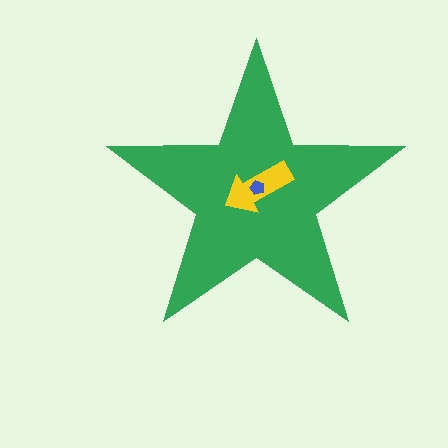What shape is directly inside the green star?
The yellow arrow.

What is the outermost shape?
The green star.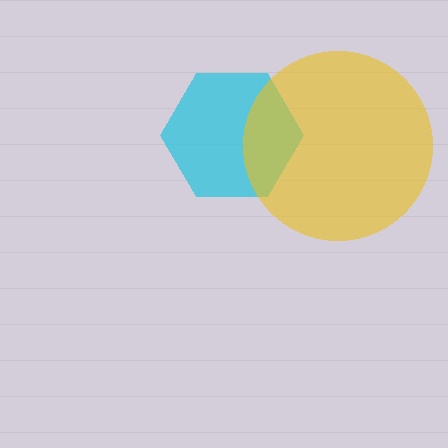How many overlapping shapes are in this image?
There are 2 overlapping shapes in the image.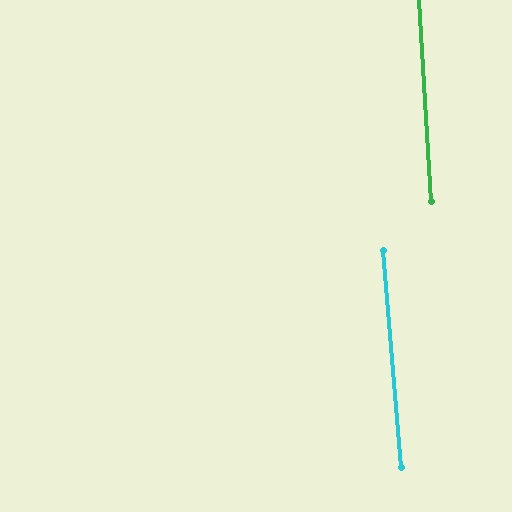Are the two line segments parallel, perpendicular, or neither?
Parallel — their directions differ by only 1.4°.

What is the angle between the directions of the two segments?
Approximately 1 degree.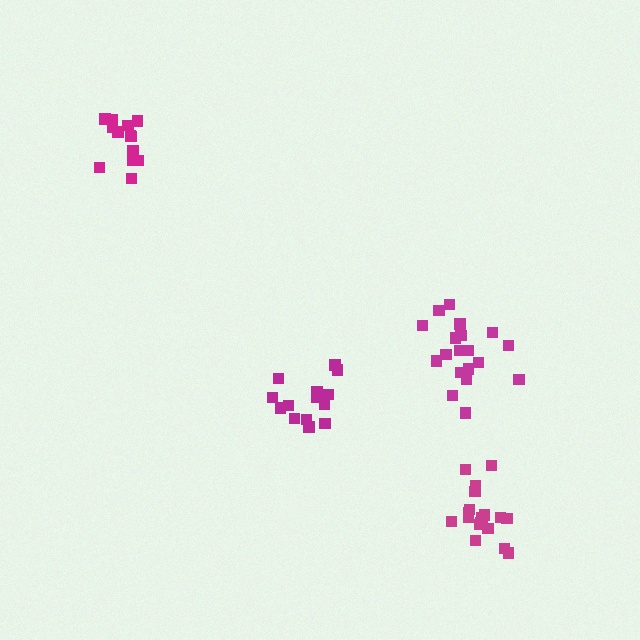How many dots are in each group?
Group 1: 14 dots, Group 2: 19 dots, Group 3: 13 dots, Group 4: 18 dots (64 total).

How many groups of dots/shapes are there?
There are 4 groups.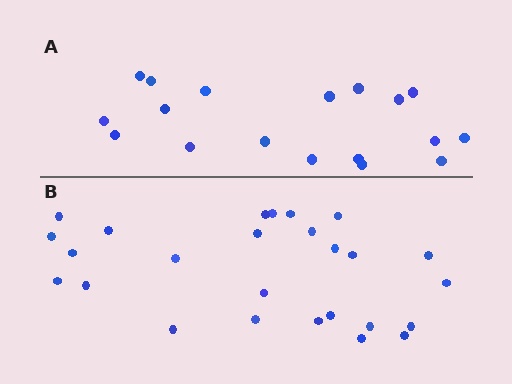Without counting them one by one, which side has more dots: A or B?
Region B (the bottom region) has more dots.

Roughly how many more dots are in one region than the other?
Region B has roughly 8 or so more dots than region A.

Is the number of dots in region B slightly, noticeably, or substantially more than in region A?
Region B has noticeably more, but not dramatically so. The ratio is roughly 1.4 to 1.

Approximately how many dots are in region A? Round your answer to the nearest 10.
About 20 dots. (The exact count is 18, which rounds to 20.)